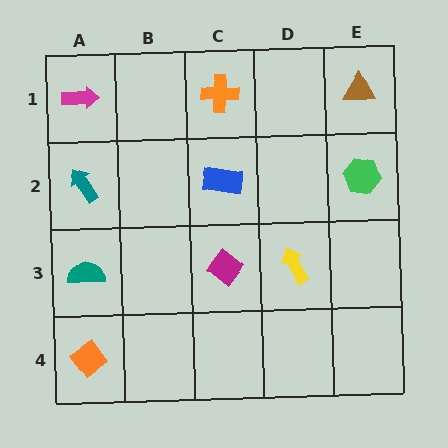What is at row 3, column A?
A teal semicircle.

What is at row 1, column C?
An orange cross.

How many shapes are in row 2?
3 shapes.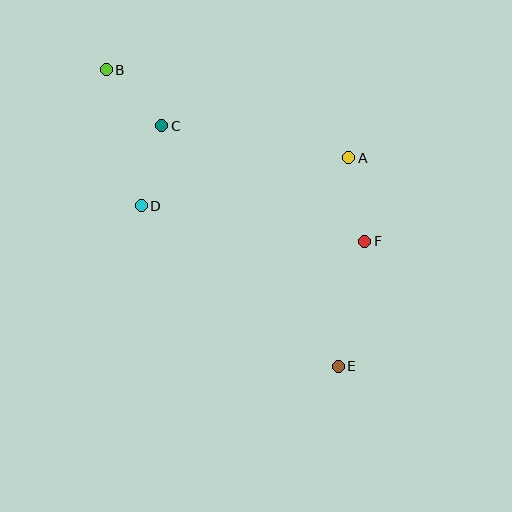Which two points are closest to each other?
Points B and C are closest to each other.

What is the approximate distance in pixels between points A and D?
The distance between A and D is approximately 213 pixels.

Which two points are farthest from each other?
Points B and E are farthest from each other.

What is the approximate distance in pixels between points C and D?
The distance between C and D is approximately 83 pixels.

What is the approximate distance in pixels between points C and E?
The distance between C and E is approximately 298 pixels.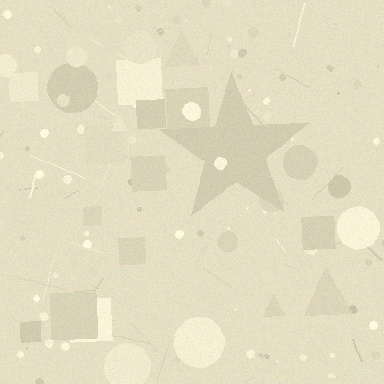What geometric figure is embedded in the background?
A star is embedded in the background.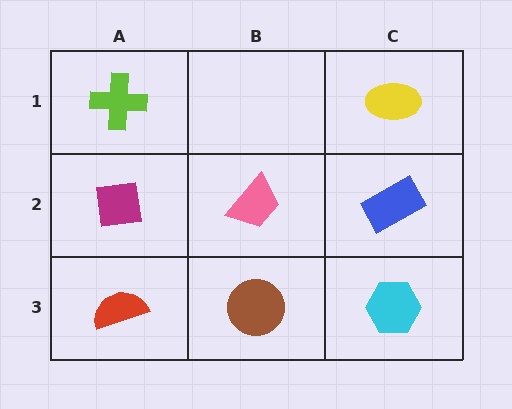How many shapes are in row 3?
3 shapes.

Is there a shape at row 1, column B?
No, that cell is empty.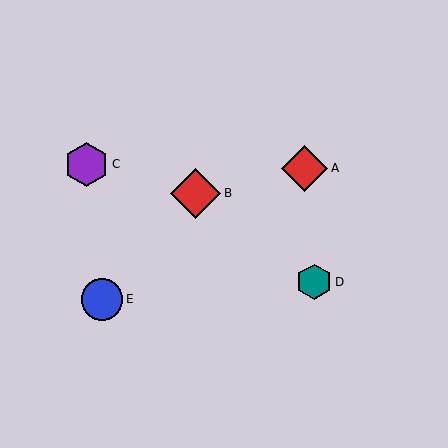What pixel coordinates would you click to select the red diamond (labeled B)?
Click at (195, 193) to select the red diamond B.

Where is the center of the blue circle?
The center of the blue circle is at (102, 299).